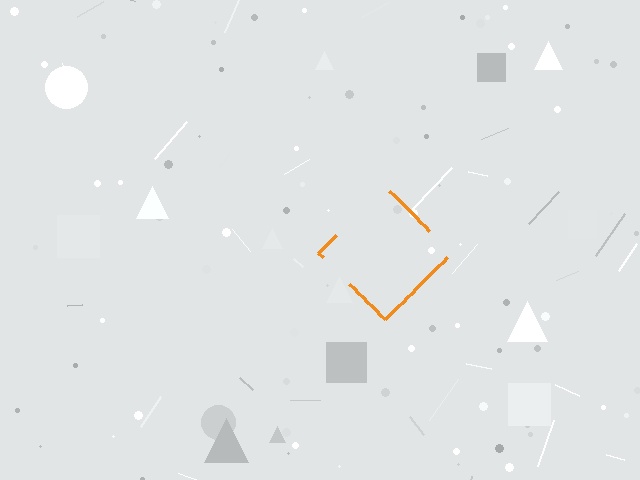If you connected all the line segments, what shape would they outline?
They would outline a diamond.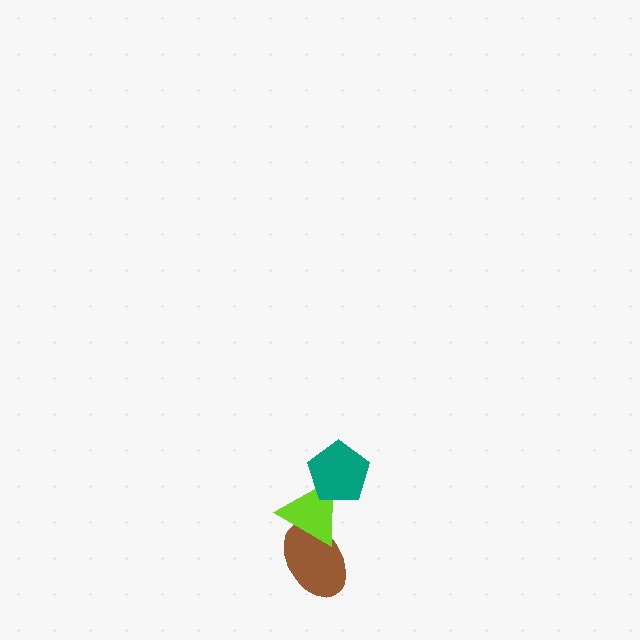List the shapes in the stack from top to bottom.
From top to bottom: the teal pentagon, the lime triangle, the brown ellipse.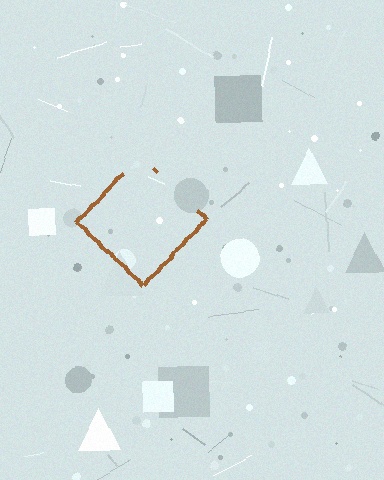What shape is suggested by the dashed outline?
The dashed outline suggests a diamond.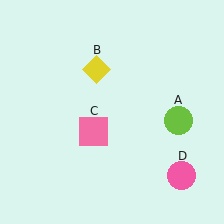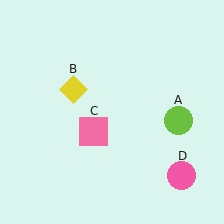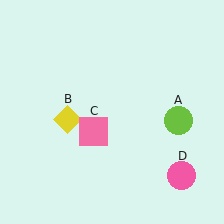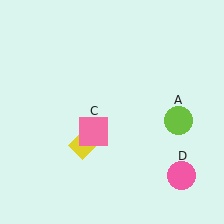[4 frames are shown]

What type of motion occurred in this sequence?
The yellow diamond (object B) rotated counterclockwise around the center of the scene.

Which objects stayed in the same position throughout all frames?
Lime circle (object A) and pink square (object C) and pink circle (object D) remained stationary.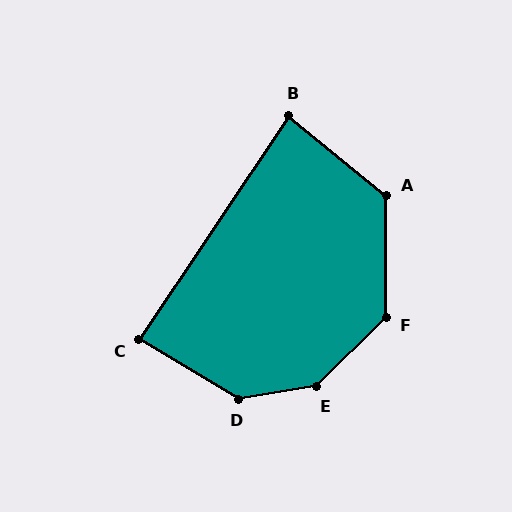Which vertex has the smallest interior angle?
B, at approximately 85 degrees.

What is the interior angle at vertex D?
Approximately 140 degrees (obtuse).